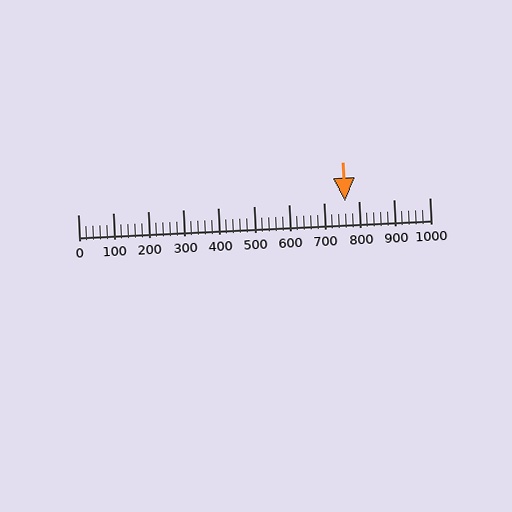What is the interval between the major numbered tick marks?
The major tick marks are spaced 100 units apart.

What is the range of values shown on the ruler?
The ruler shows values from 0 to 1000.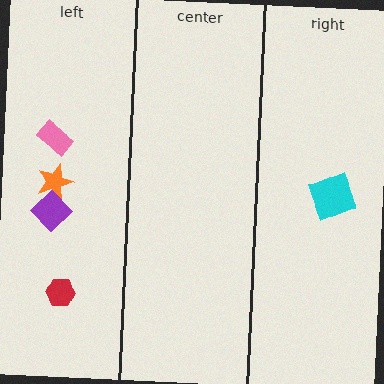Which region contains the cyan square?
The right region.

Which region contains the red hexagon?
The left region.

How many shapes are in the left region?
4.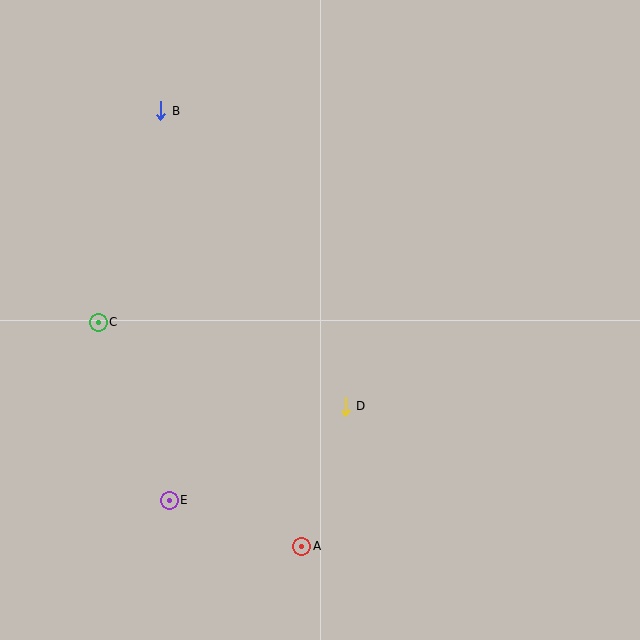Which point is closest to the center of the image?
Point D at (345, 406) is closest to the center.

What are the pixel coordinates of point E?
Point E is at (169, 500).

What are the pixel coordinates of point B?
Point B is at (161, 111).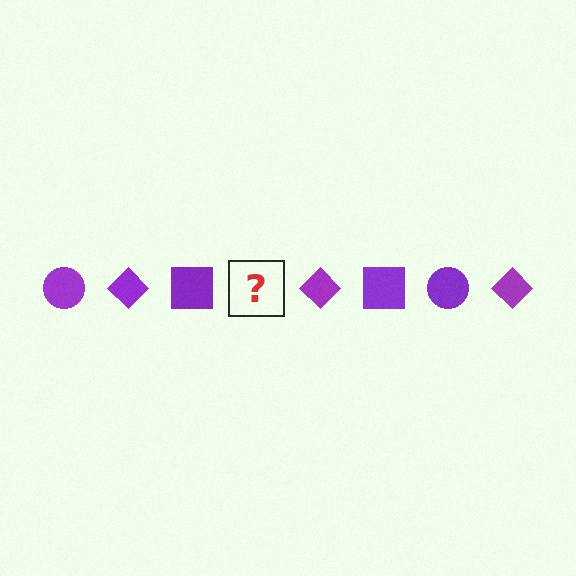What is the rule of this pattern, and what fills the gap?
The rule is that the pattern cycles through circle, diamond, square shapes in purple. The gap should be filled with a purple circle.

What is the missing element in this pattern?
The missing element is a purple circle.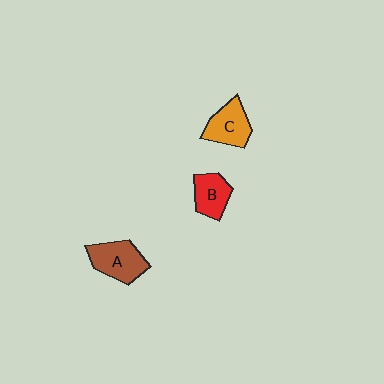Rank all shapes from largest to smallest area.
From largest to smallest: A (brown), C (orange), B (red).